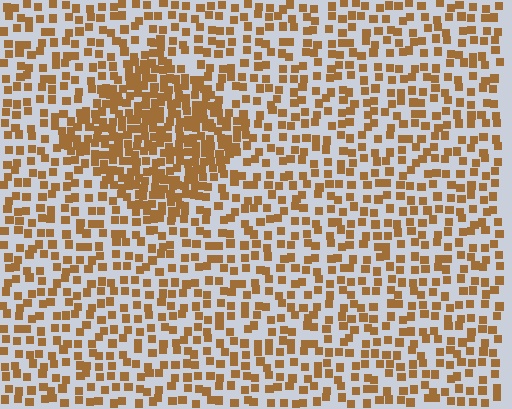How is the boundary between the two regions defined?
The boundary is defined by a change in element density (approximately 2.1x ratio). All elements are the same color, size, and shape.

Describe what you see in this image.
The image contains small brown elements arranged at two different densities. A diamond-shaped region is visible where the elements are more densely packed than the surrounding area.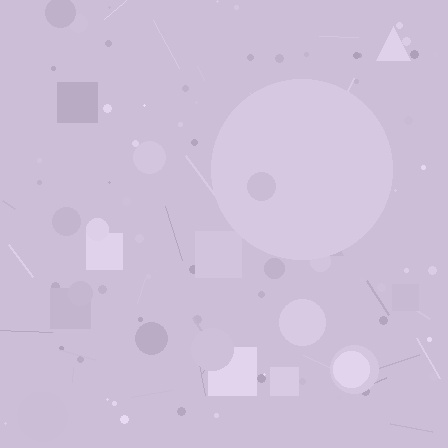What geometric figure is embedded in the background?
A circle is embedded in the background.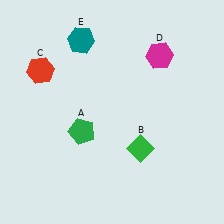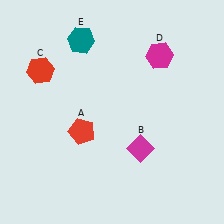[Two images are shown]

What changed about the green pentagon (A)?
In Image 1, A is green. In Image 2, it changed to red.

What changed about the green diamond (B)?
In Image 1, B is green. In Image 2, it changed to magenta.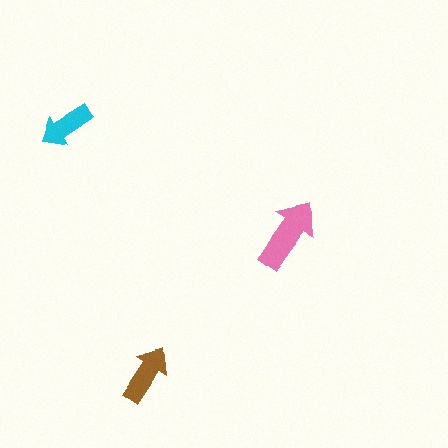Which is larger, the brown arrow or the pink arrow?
The pink one.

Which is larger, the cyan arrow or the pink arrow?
The pink one.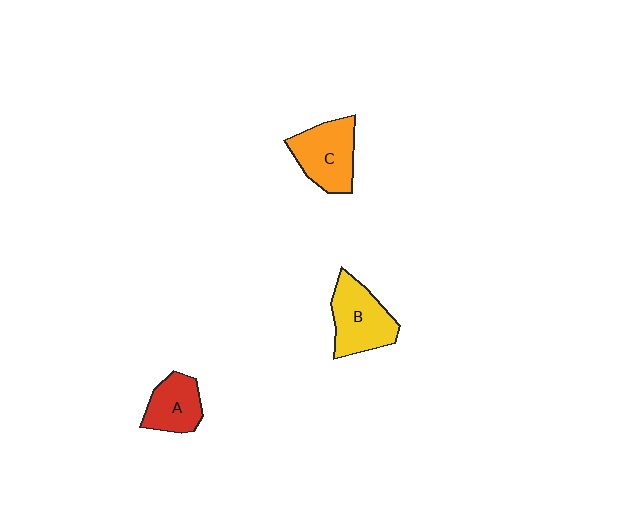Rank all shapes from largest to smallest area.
From largest to smallest: B (yellow), C (orange), A (red).